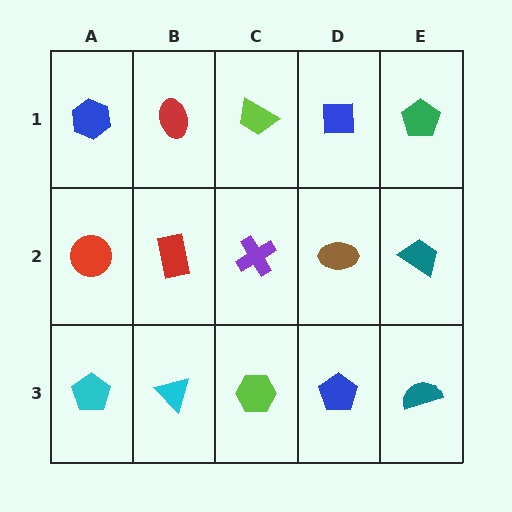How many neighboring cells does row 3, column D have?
3.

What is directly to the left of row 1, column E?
A blue square.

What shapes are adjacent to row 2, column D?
A blue square (row 1, column D), a blue pentagon (row 3, column D), a purple cross (row 2, column C), a teal trapezoid (row 2, column E).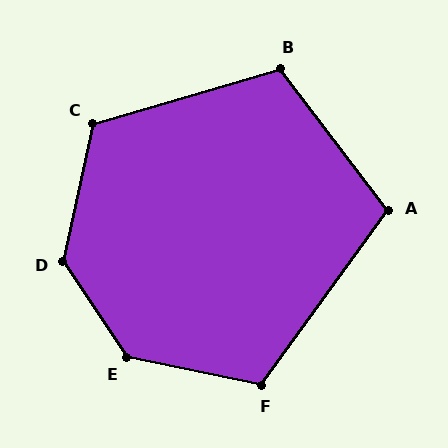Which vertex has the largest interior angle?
E, at approximately 135 degrees.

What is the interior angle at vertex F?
Approximately 115 degrees (obtuse).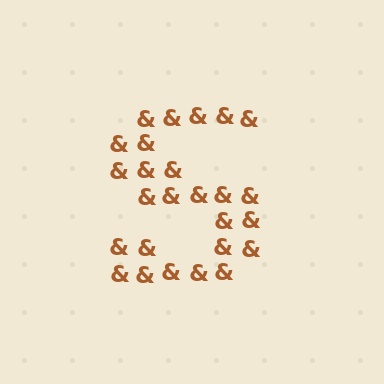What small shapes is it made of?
It is made of small ampersands.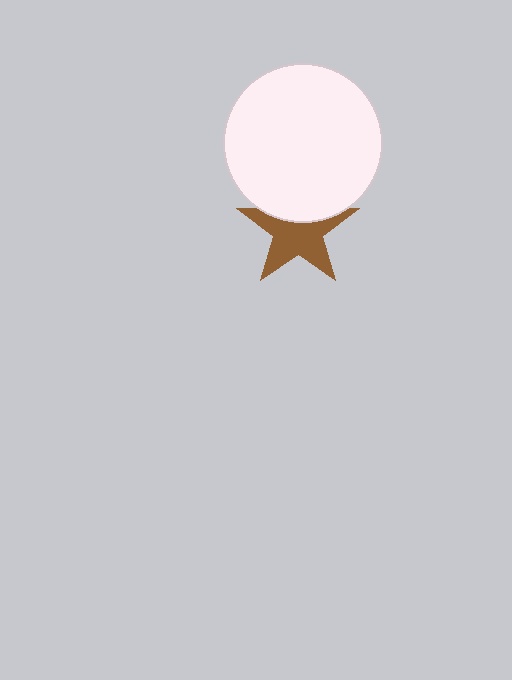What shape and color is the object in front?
The object in front is a white circle.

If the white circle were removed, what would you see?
You would see the complete brown star.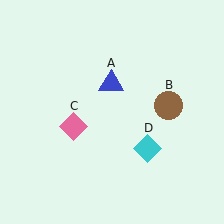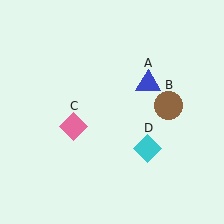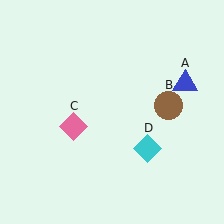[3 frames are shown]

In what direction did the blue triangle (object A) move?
The blue triangle (object A) moved right.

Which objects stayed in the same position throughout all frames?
Brown circle (object B) and pink diamond (object C) and cyan diamond (object D) remained stationary.